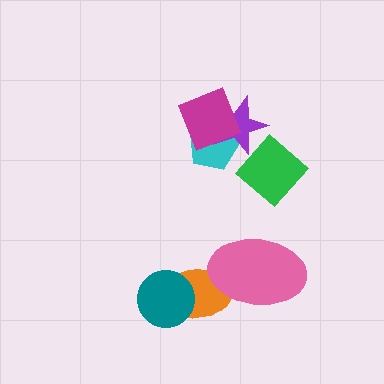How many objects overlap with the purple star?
2 objects overlap with the purple star.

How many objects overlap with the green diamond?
0 objects overlap with the green diamond.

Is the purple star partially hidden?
Yes, it is partially covered by another shape.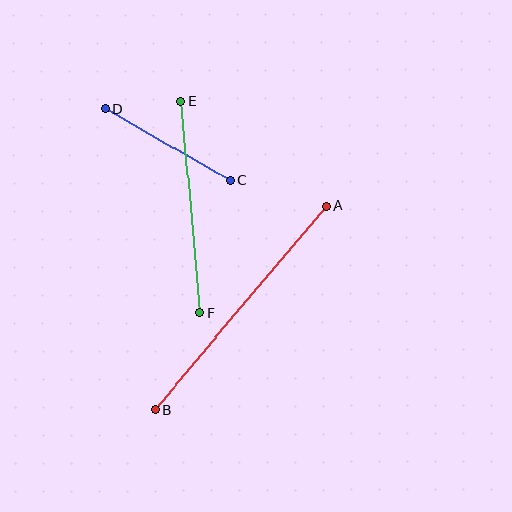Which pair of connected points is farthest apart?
Points A and B are farthest apart.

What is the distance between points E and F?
The distance is approximately 212 pixels.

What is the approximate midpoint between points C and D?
The midpoint is at approximately (168, 145) pixels.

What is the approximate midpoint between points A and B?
The midpoint is at approximately (240, 307) pixels.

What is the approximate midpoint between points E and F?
The midpoint is at approximately (191, 207) pixels.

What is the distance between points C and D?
The distance is approximately 144 pixels.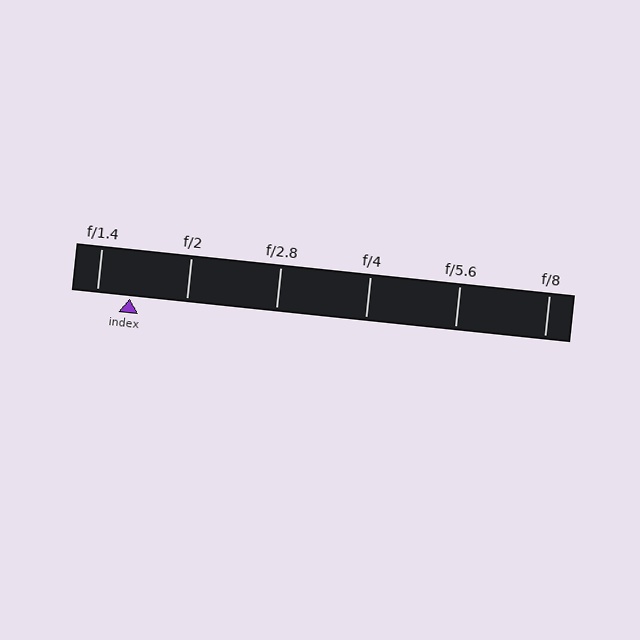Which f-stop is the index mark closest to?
The index mark is closest to f/1.4.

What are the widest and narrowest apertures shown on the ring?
The widest aperture shown is f/1.4 and the narrowest is f/8.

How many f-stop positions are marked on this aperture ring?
There are 6 f-stop positions marked.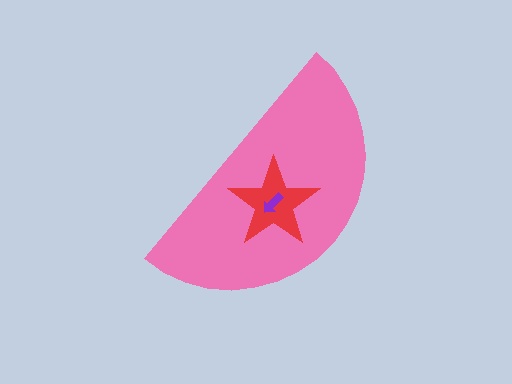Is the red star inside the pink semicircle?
Yes.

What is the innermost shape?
The purple arrow.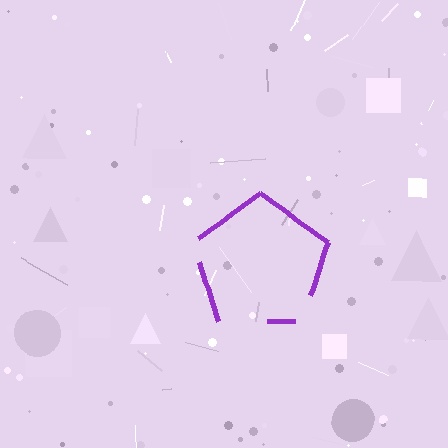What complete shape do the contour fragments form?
The contour fragments form a pentagon.